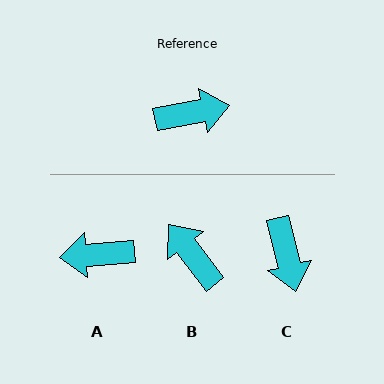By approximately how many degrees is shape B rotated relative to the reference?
Approximately 117 degrees counter-clockwise.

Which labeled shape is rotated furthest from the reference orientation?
A, about 174 degrees away.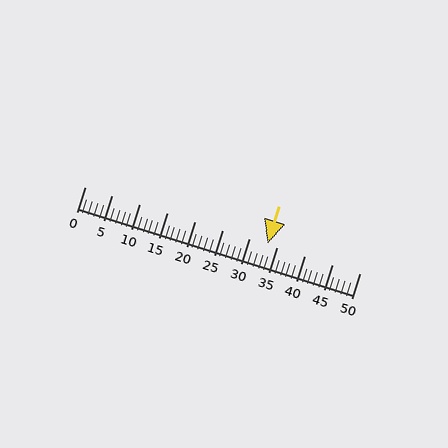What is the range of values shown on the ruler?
The ruler shows values from 0 to 50.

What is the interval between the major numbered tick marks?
The major tick marks are spaced 5 units apart.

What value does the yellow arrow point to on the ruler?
The yellow arrow points to approximately 33.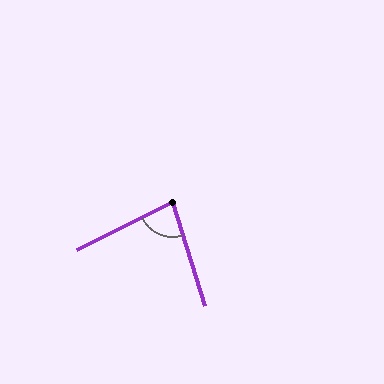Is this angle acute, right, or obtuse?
It is acute.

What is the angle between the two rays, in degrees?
Approximately 81 degrees.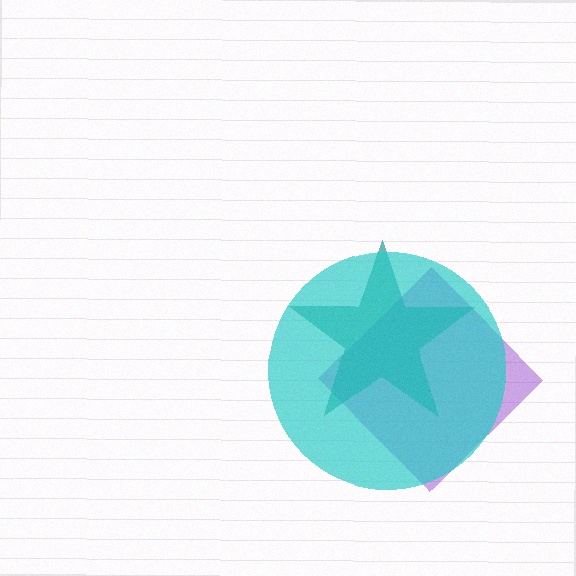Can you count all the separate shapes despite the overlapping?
Yes, there are 3 separate shapes.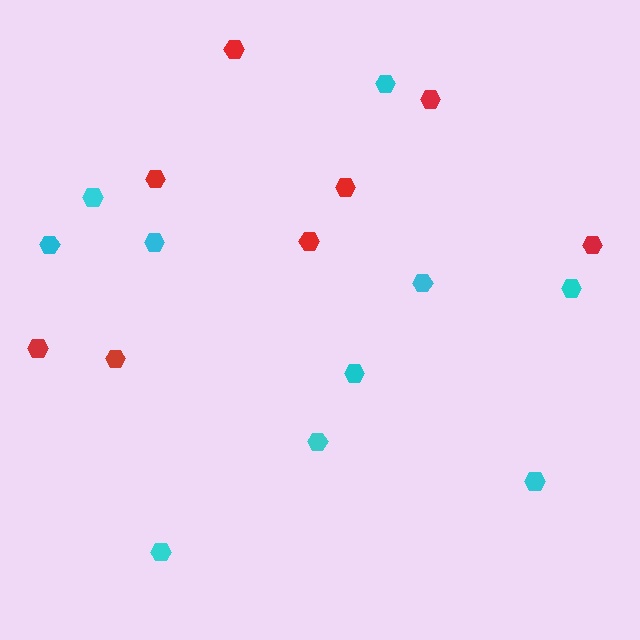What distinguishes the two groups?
There are 2 groups: one group of red hexagons (8) and one group of cyan hexagons (10).